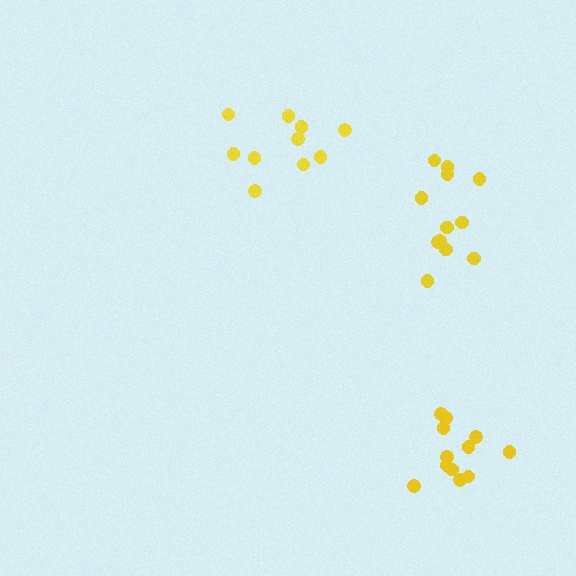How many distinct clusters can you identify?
There are 3 distinct clusters.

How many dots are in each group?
Group 1: 10 dots, Group 2: 12 dots, Group 3: 12 dots (34 total).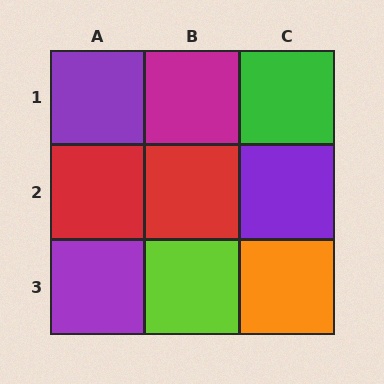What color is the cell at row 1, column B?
Magenta.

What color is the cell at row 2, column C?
Purple.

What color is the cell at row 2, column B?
Red.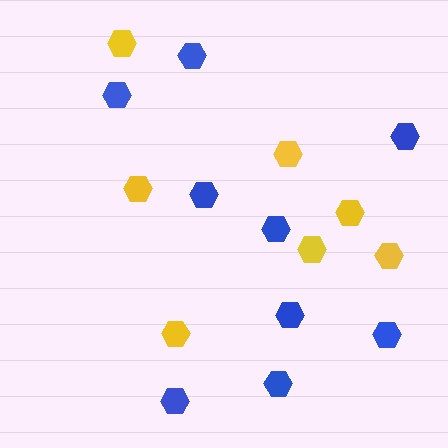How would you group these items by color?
There are 2 groups: one group of blue hexagons (9) and one group of yellow hexagons (7).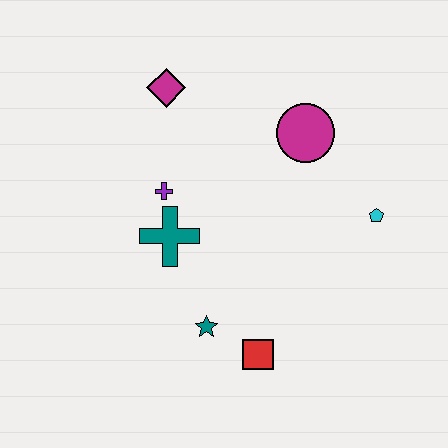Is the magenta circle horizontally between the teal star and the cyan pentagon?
Yes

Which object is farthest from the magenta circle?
The red square is farthest from the magenta circle.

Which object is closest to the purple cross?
The teal cross is closest to the purple cross.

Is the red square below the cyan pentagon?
Yes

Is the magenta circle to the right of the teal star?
Yes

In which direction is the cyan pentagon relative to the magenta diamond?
The cyan pentagon is to the right of the magenta diamond.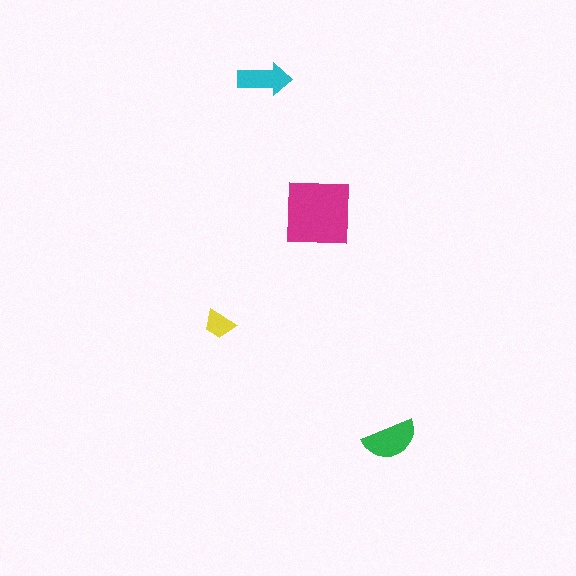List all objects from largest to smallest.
The magenta square, the green semicircle, the cyan arrow, the yellow trapezoid.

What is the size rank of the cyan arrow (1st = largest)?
3rd.